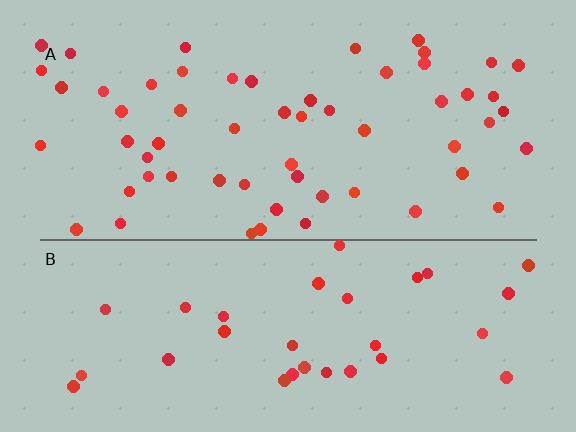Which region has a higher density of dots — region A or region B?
A (the top).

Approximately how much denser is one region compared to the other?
Approximately 1.7× — region A over region B.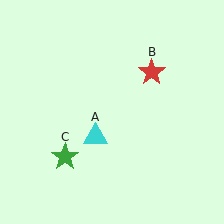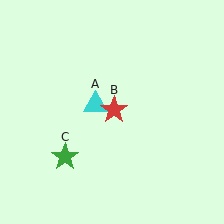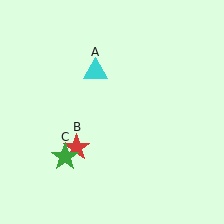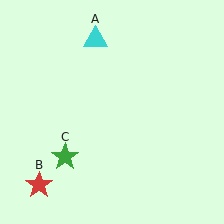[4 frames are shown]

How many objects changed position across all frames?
2 objects changed position: cyan triangle (object A), red star (object B).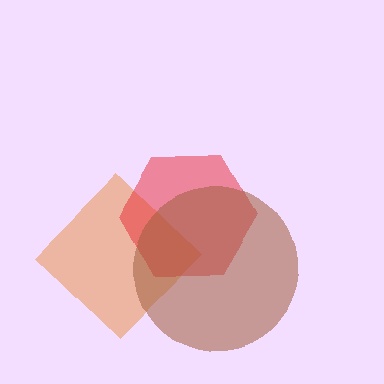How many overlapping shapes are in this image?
There are 3 overlapping shapes in the image.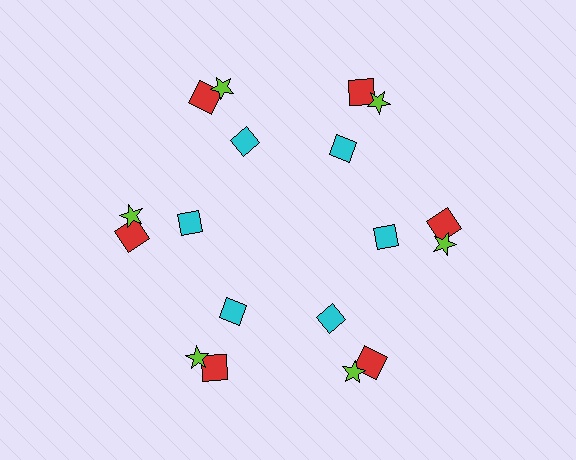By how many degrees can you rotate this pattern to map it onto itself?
The pattern maps onto itself every 60 degrees of rotation.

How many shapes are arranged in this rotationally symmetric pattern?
There are 18 shapes, arranged in 6 groups of 3.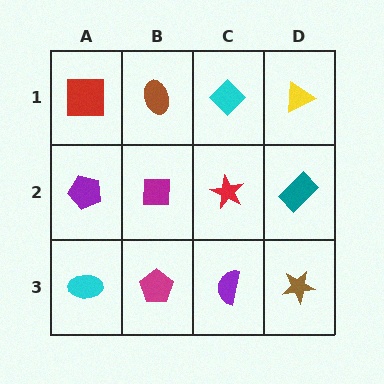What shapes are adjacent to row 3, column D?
A teal rectangle (row 2, column D), a purple semicircle (row 3, column C).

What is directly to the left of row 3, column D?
A purple semicircle.